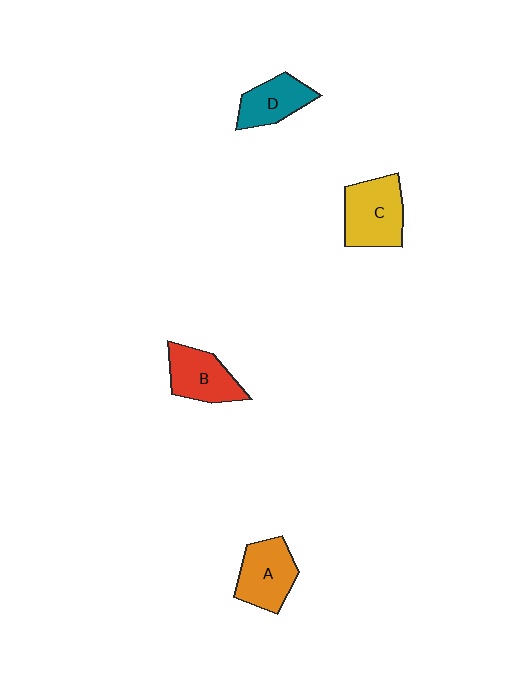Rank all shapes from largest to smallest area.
From largest to smallest: C (yellow), A (orange), B (red), D (teal).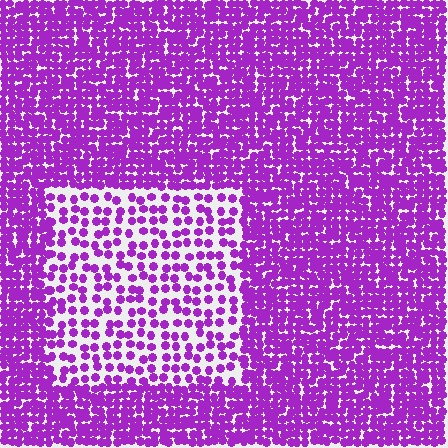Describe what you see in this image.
The image contains small purple elements arranged at two different densities. A rectangle-shaped region is visible where the elements are less densely packed than the surrounding area.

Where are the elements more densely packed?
The elements are more densely packed outside the rectangle boundary.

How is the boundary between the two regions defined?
The boundary is defined by a change in element density (approximately 2.3x ratio). All elements are the same color, size, and shape.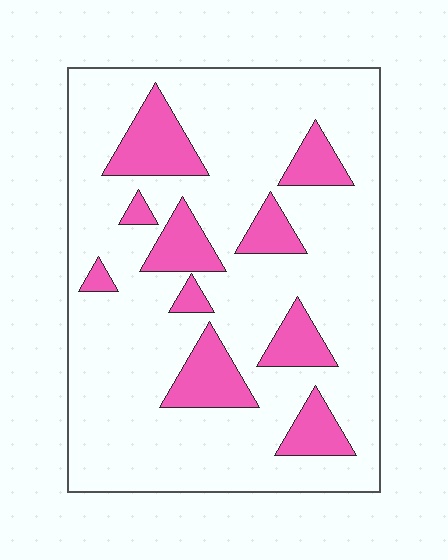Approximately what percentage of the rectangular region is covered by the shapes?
Approximately 20%.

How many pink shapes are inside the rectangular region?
10.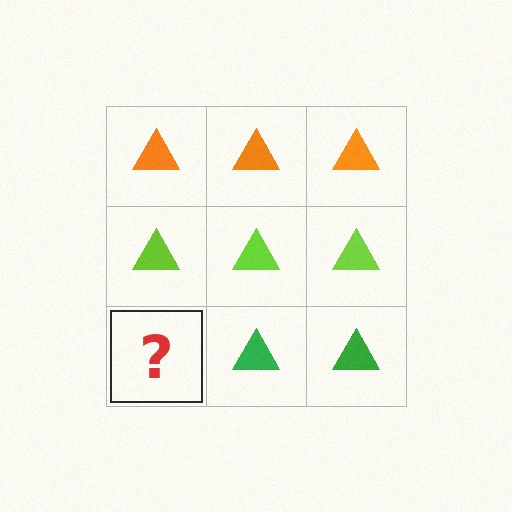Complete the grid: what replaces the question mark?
The question mark should be replaced with a green triangle.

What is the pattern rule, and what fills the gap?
The rule is that each row has a consistent color. The gap should be filled with a green triangle.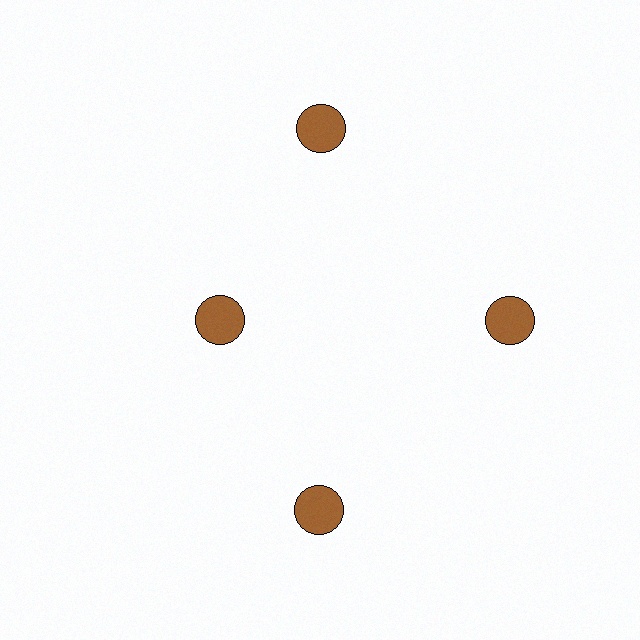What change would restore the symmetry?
The symmetry would be restored by moving it outward, back onto the ring so that all 4 circles sit at equal angles and equal distance from the center.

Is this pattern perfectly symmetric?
No. The 4 brown circles are arranged in a ring, but one element near the 9 o'clock position is pulled inward toward the center, breaking the 4-fold rotational symmetry.